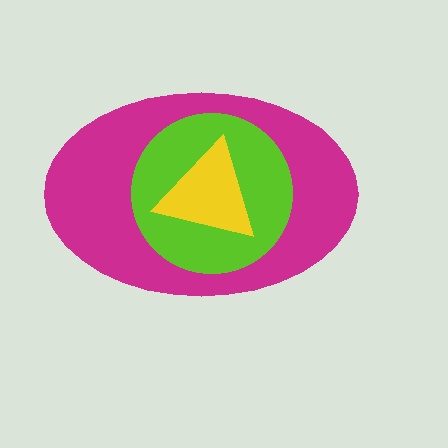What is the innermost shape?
The yellow triangle.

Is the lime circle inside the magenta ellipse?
Yes.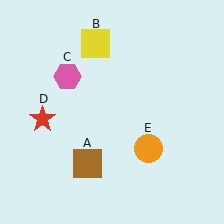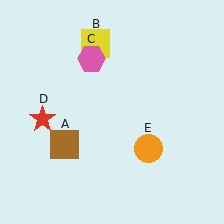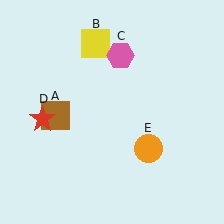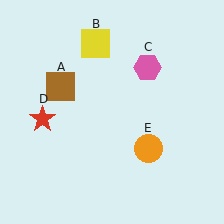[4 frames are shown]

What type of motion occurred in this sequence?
The brown square (object A), pink hexagon (object C) rotated clockwise around the center of the scene.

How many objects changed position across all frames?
2 objects changed position: brown square (object A), pink hexagon (object C).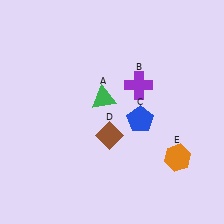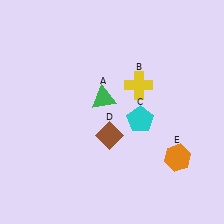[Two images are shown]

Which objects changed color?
B changed from purple to yellow. C changed from blue to cyan.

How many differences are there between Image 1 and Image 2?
There are 2 differences between the two images.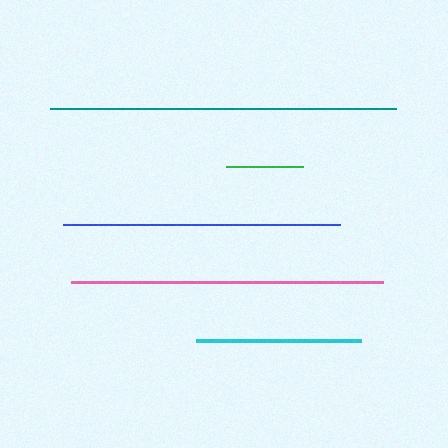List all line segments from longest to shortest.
From longest to shortest: teal, pink, blue, cyan, green.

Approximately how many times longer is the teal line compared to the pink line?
The teal line is approximately 1.1 times the length of the pink line.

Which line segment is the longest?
The teal line is the longest at approximately 346 pixels.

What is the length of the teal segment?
The teal segment is approximately 346 pixels long.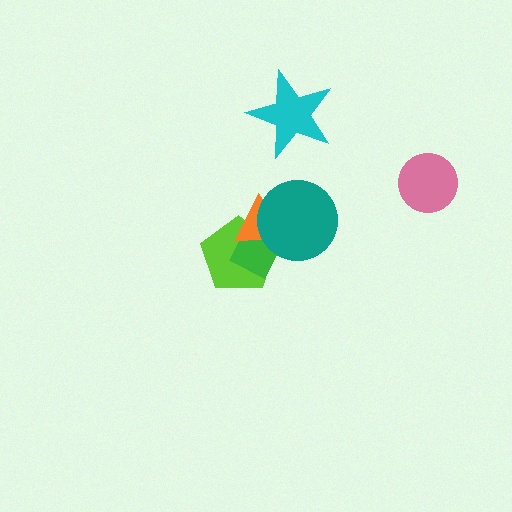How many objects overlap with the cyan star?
0 objects overlap with the cyan star.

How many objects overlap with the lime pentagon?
3 objects overlap with the lime pentagon.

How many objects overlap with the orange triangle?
3 objects overlap with the orange triangle.